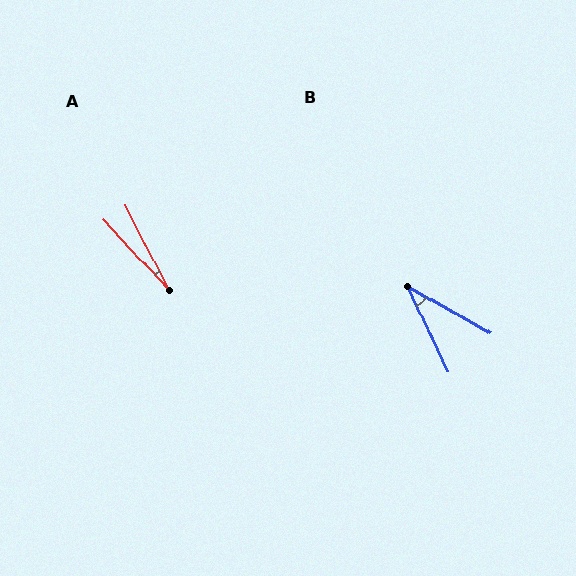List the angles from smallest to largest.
A (15°), B (35°).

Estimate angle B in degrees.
Approximately 35 degrees.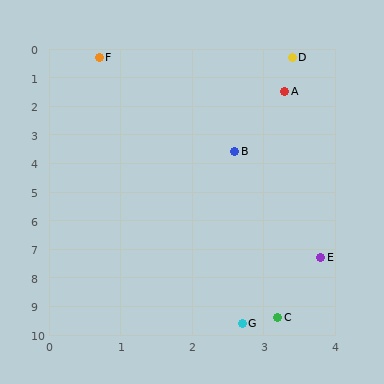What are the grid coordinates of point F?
Point F is at approximately (0.7, 0.3).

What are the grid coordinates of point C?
Point C is at approximately (3.2, 9.4).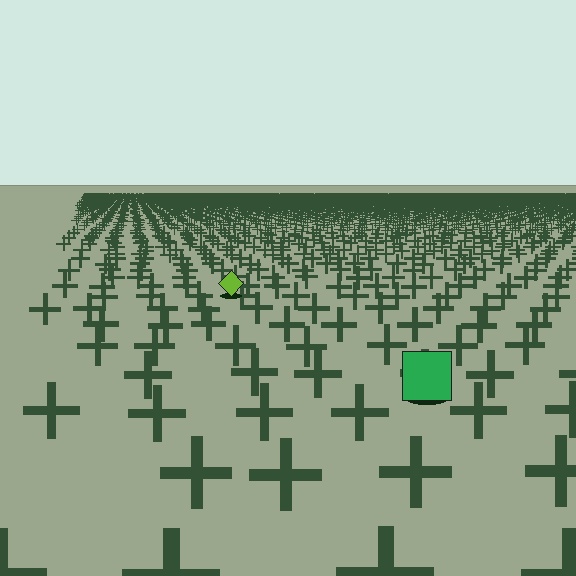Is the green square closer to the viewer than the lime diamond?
Yes. The green square is closer — you can tell from the texture gradient: the ground texture is coarser near it.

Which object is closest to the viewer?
The green square is closest. The texture marks near it are larger and more spread out.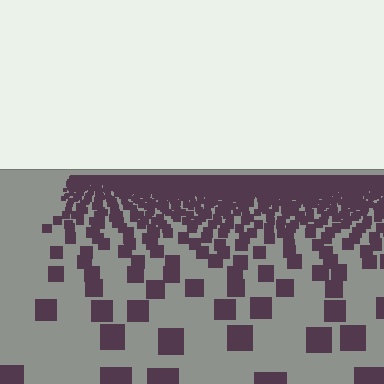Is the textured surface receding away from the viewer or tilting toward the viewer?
The surface is receding away from the viewer. Texture elements get smaller and denser toward the top.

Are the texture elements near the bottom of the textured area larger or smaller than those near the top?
Larger. Near the bottom, elements are closer to the viewer and appear at a bigger on-screen size.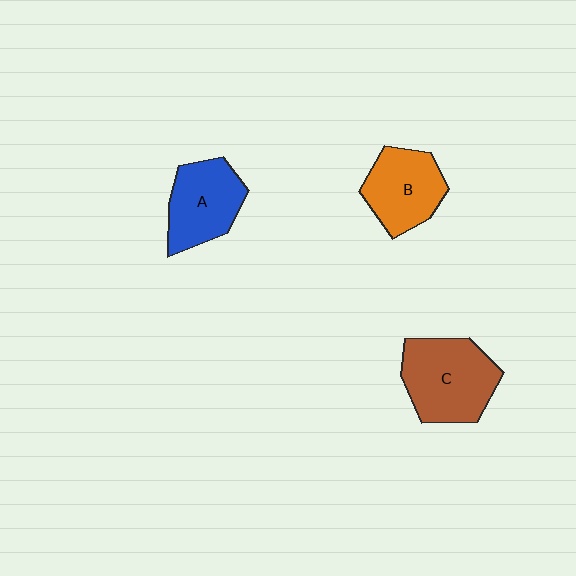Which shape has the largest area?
Shape C (brown).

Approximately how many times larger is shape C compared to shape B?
Approximately 1.3 times.